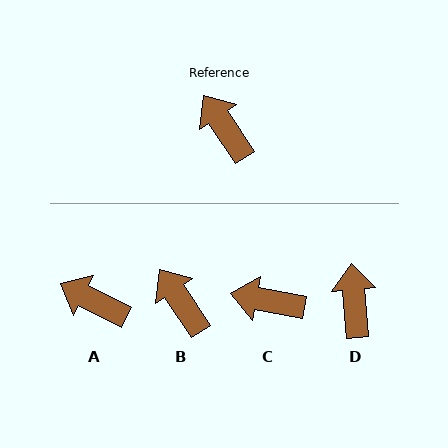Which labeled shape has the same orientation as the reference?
B.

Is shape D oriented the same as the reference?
No, it is off by about 29 degrees.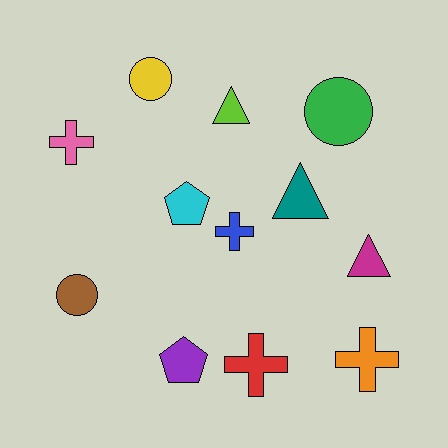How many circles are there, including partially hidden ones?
There are 3 circles.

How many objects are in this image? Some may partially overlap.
There are 12 objects.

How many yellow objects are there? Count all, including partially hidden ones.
There is 1 yellow object.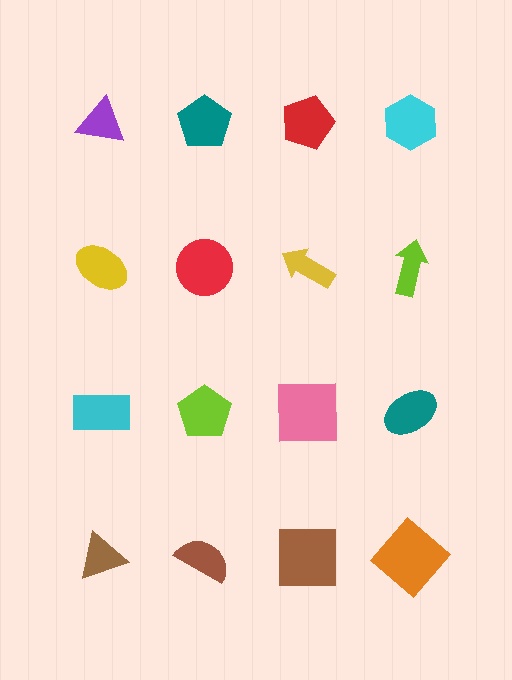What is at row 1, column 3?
A red pentagon.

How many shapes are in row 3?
4 shapes.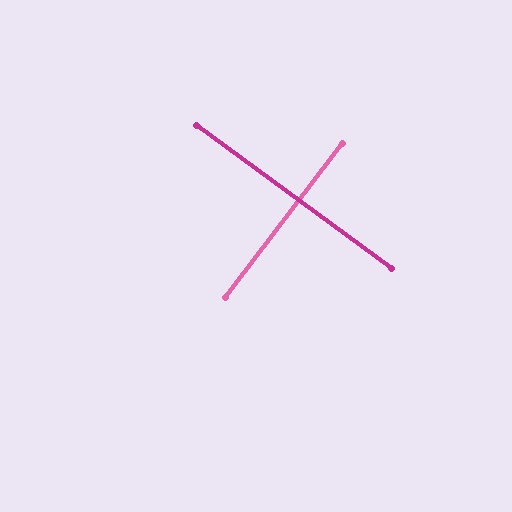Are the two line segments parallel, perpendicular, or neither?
Perpendicular — they meet at approximately 89°.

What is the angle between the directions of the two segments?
Approximately 89 degrees.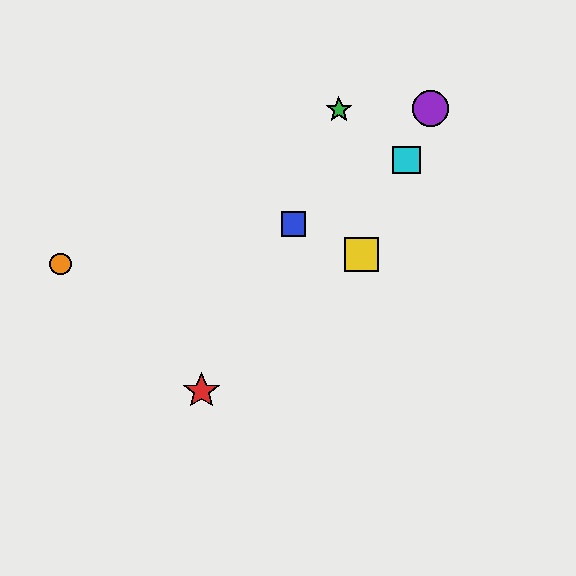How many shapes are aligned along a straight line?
3 shapes (the yellow square, the purple circle, the cyan square) are aligned along a straight line.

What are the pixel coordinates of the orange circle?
The orange circle is at (60, 264).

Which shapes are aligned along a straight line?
The yellow square, the purple circle, the cyan square are aligned along a straight line.